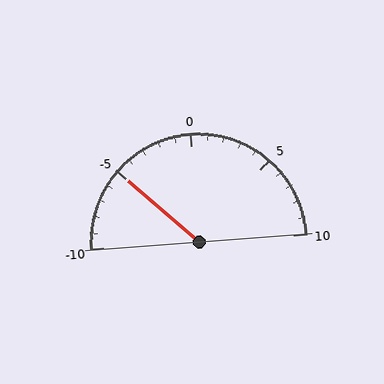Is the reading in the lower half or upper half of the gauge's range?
The reading is in the lower half of the range (-10 to 10).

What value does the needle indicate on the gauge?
The needle indicates approximately -5.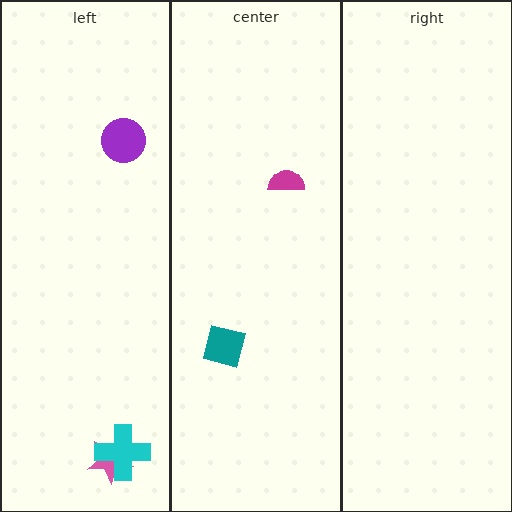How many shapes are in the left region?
3.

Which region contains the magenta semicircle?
The center region.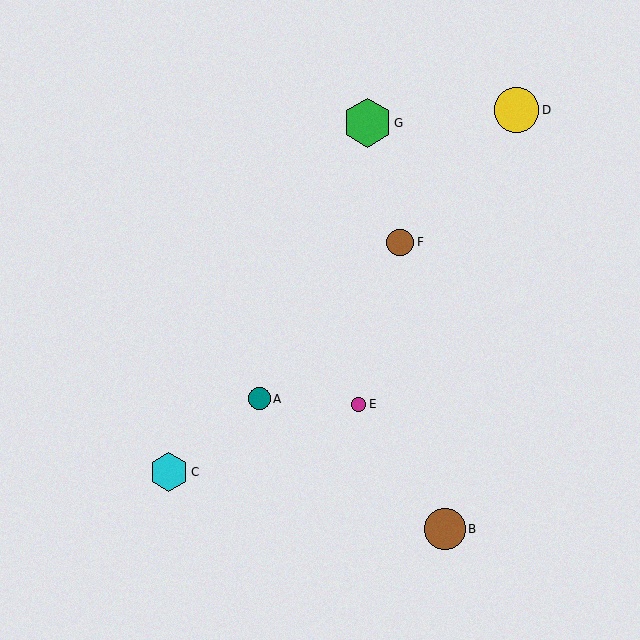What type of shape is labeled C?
Shape C is a cyan hexagon.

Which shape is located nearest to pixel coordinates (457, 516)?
The brown circle (labeled B) at (445, 529) is nearest to that location.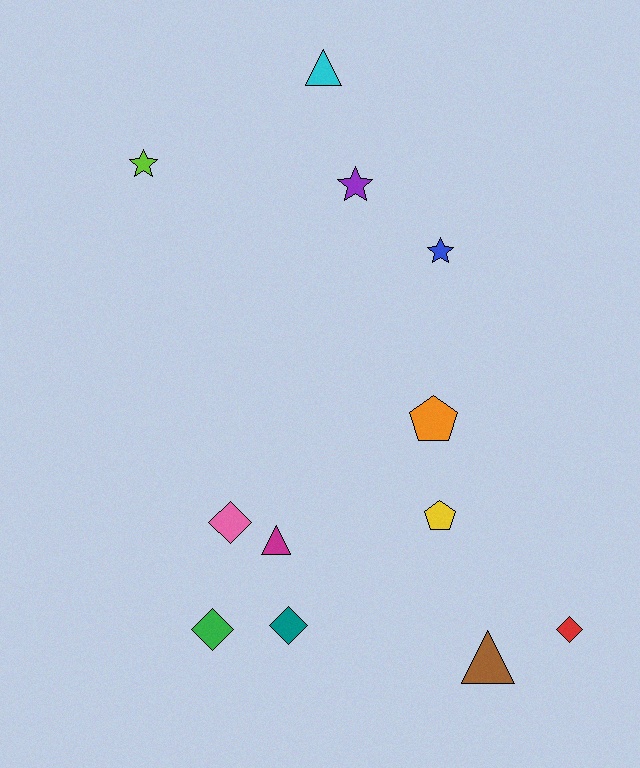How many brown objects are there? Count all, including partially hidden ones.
There is 1 brown object.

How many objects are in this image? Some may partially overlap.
There are 12 objects.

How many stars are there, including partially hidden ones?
There are 3 stars.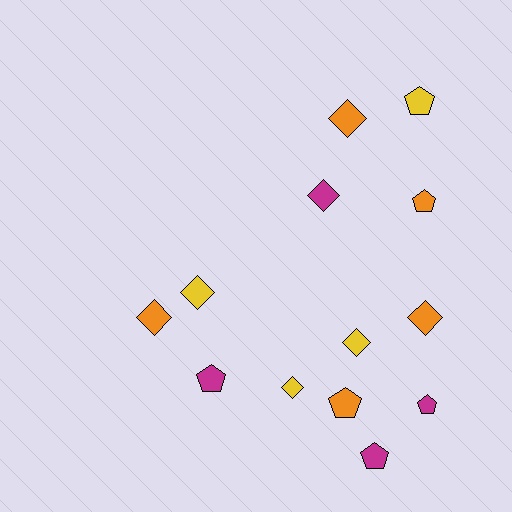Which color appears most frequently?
Orange, with 5 objects.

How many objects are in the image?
There are 13 objects.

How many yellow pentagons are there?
There is 1 yellow pentagon.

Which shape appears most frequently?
Diamond, with 7 objects.